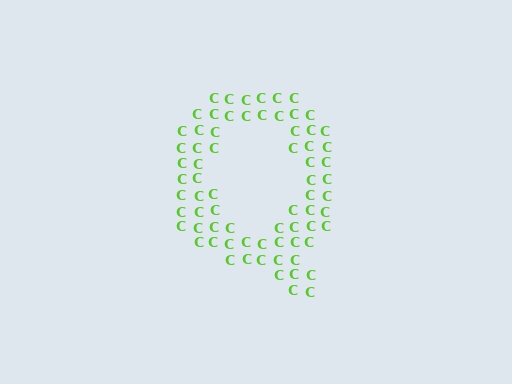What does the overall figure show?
The overall figure shows the letter Q.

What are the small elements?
The small elements are letter C's.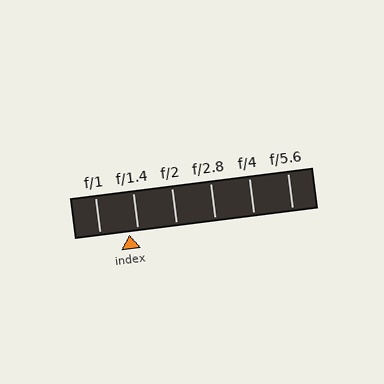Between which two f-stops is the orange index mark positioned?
The index mark is between f/1 and f/1.4.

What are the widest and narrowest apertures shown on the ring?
The widest aperture shown is f/1 and the narrowest is f/5.6.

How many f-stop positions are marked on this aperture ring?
There are 6 f-stop positions marked.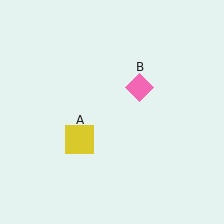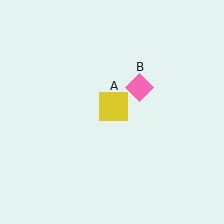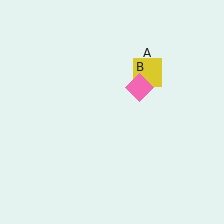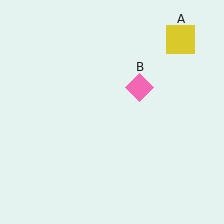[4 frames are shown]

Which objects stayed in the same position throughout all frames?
Pink diamond (object B) remained stationary.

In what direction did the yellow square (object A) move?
The yellow square (object A) moved up and to the right.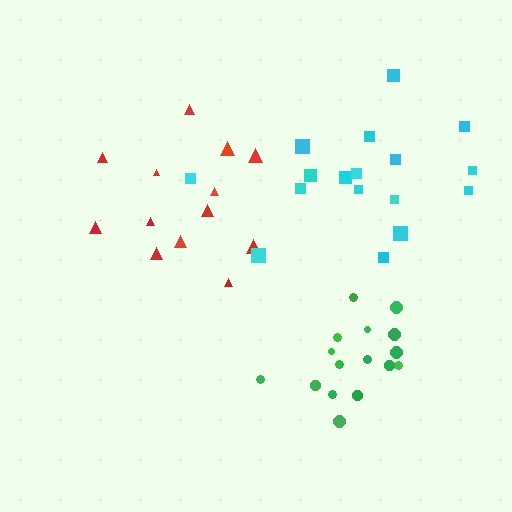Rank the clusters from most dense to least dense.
green, cyan, red.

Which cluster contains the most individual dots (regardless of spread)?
Cyan (17).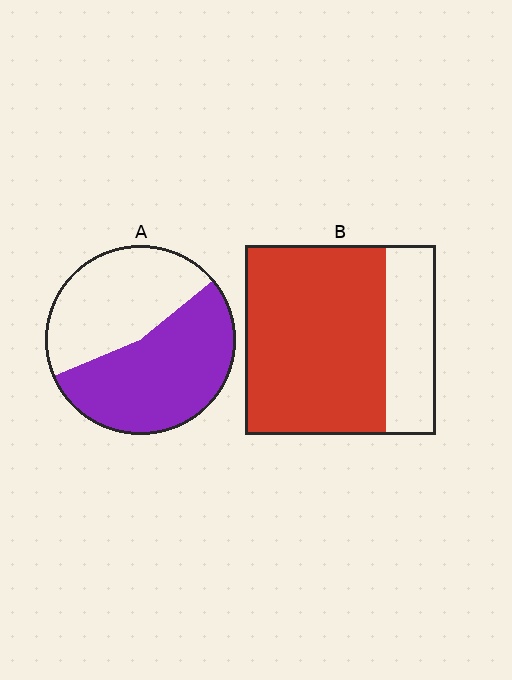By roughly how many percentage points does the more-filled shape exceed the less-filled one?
By roughly 20 percentage points (B over A).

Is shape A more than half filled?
Yes.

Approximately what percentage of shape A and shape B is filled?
A is approximately 55% and B is approximately 75%.